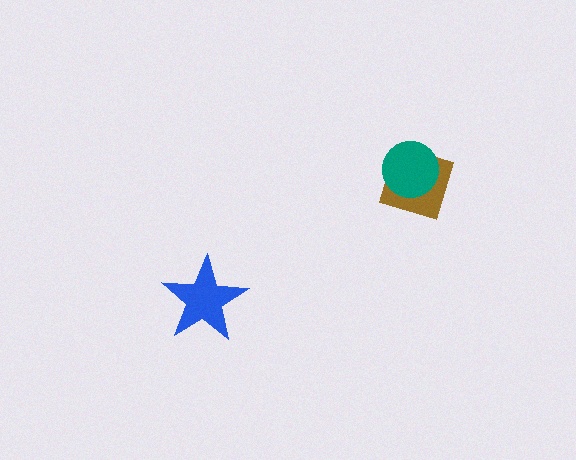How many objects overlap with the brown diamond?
1 object overlaps with the brown diamond.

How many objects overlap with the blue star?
0 objects overlap with the blue star.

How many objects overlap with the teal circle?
1 object overlaps with the teal circle.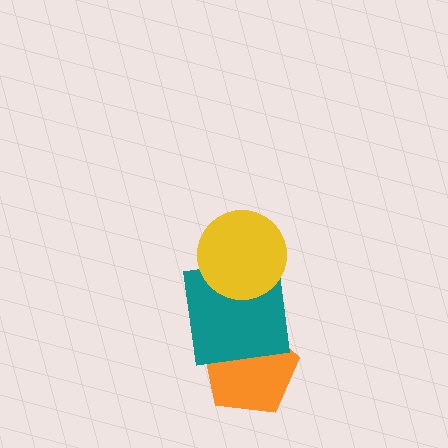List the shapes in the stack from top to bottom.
From top to bottom: the yellow circle, the teal square, the orange pentagon.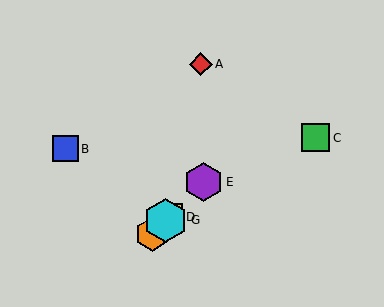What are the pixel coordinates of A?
Object A is at (201, 64).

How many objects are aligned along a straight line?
4 objects (D, E, F, G) are aligned along a straight line.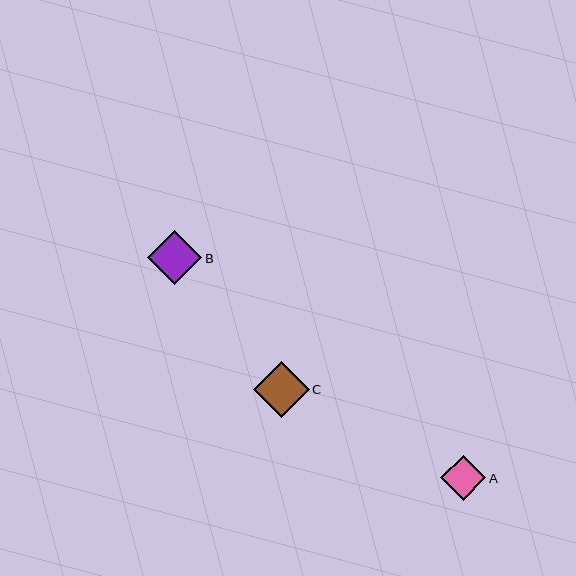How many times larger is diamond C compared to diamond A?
Diamond C is approximately 1.3 times the size of diamond A.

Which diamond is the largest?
Diamond C is the largest with a size of approximately 56 pixels.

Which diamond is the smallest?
Diamond A is the smallest with a size of approximately 45 pixels.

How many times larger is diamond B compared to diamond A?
Diamond B is approximately 1.2 times the size of diamond A.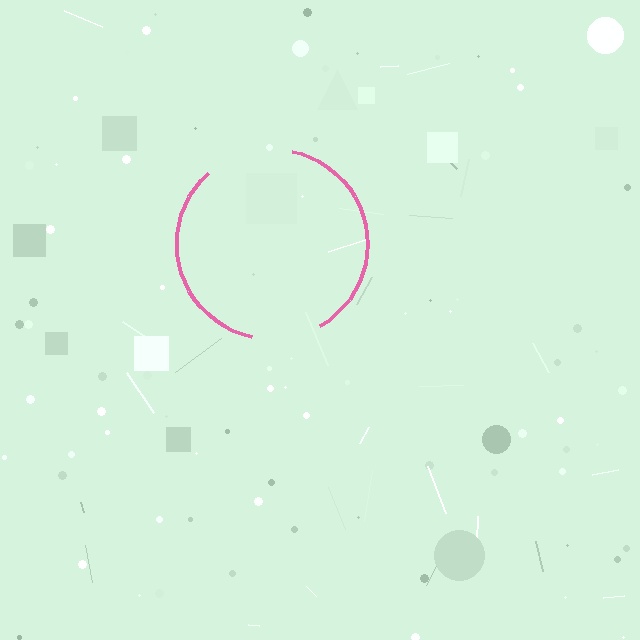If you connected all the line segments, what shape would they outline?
They would outline a circle.